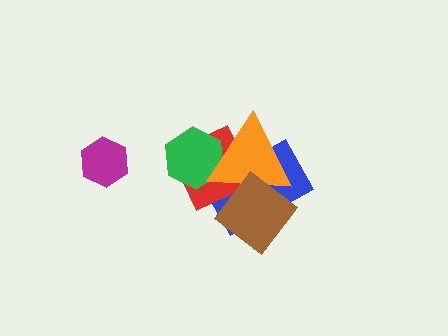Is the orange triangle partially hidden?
Yes, it is partially covered by another shape.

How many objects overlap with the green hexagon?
3 objects overlap with the green hexagon.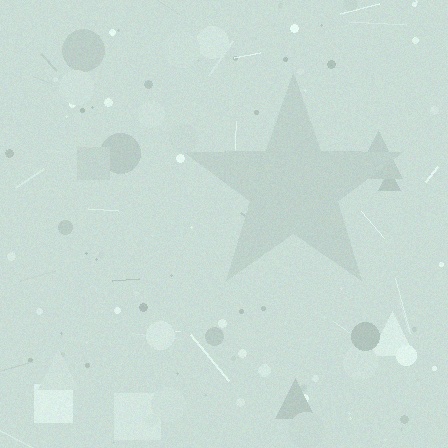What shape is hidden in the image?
A star is hidden in the image.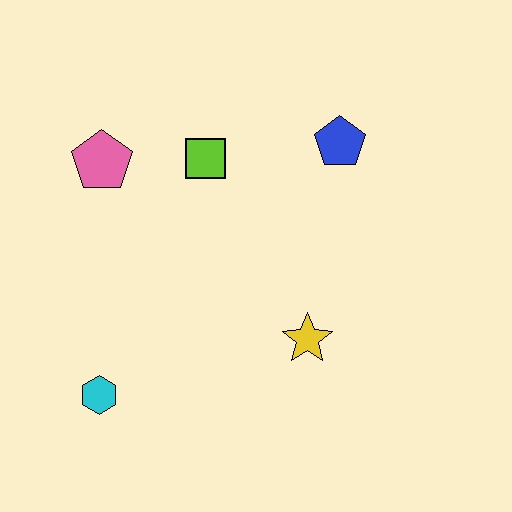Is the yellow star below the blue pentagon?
Yes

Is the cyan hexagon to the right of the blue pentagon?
No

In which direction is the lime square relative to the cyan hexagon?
The lime square is above the cyan hexagon.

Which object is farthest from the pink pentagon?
The yellow star is farthest from the pink pentagon.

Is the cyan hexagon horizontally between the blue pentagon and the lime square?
No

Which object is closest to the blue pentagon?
The lime square is closest to the blue pentagon.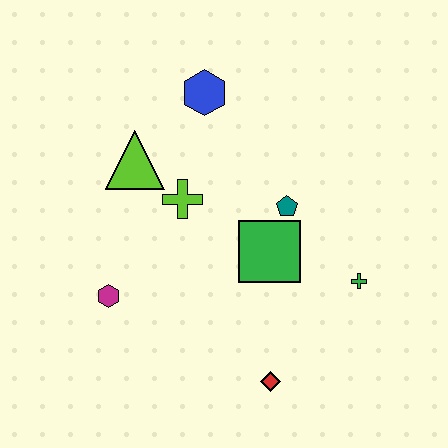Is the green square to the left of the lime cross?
No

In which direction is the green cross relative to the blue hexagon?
The green cross is below the blue hexagon.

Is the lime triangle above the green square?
Yes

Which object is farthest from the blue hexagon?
The red diamond is farthest from the blue hexagon.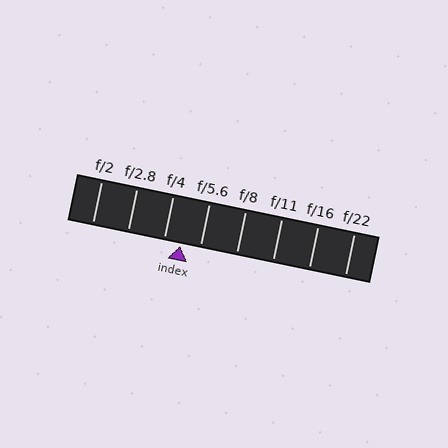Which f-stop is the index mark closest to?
The index mark is closest to f/4.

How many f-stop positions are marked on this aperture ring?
There are 8 f-stop positions marked.